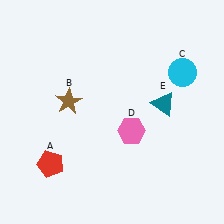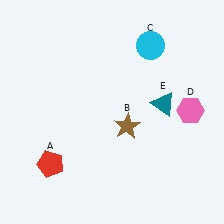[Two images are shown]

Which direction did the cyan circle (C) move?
The cyan circle (C) moved left.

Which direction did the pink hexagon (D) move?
The pink hexagon (D) moved right.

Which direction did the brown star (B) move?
The brown star (B) moved right.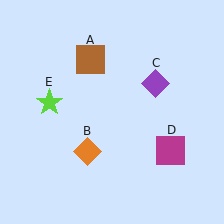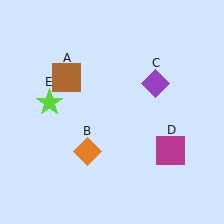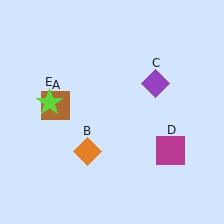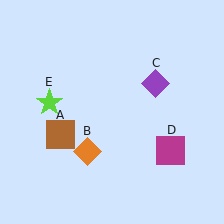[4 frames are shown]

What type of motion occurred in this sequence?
The brown square (object A) rotated counterclockwise around the center of the scene.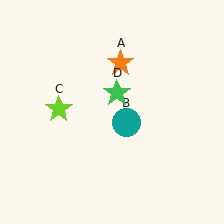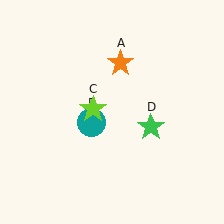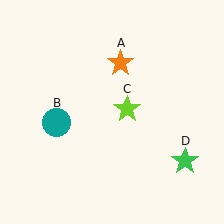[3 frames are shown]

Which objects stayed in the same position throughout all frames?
Orange star (object A) remained stationary.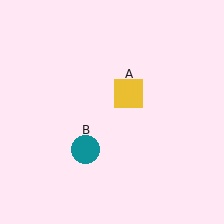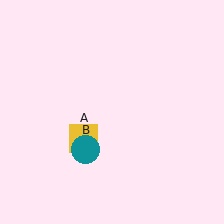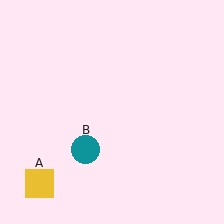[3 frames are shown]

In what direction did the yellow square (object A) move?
The yellow square (object A) moved down and to the left.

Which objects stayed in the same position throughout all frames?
Teal circle (object B) remained stationary.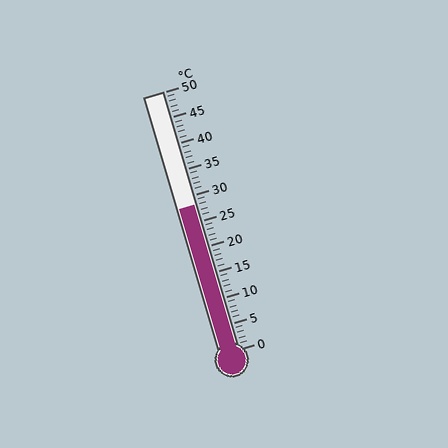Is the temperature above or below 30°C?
The temperature is below 30°C.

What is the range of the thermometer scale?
The thermometer scale ranges from 0°C to 50°C.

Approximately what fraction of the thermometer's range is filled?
The thermometer is filled to approximately 55% of its range.